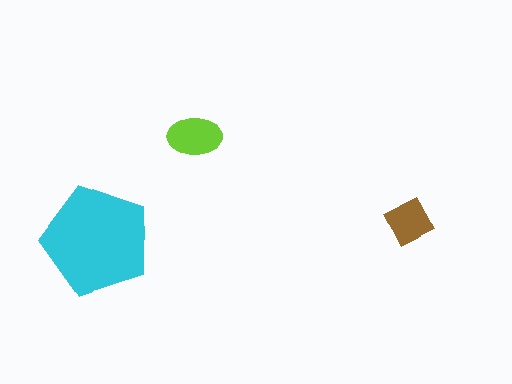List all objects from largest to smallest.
The cyan pentagon, the lime ellipse, the brown square.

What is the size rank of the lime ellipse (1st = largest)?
2nd.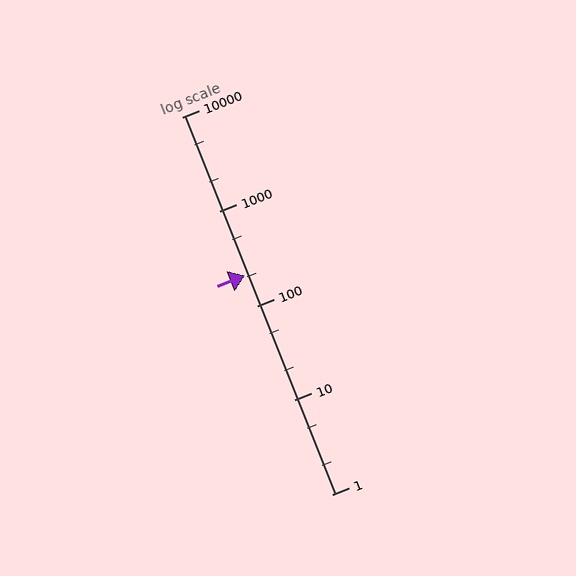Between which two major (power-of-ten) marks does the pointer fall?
The pointer is between 100 and 1000.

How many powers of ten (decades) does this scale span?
The scale spans 4 decades, from 1 to 10000.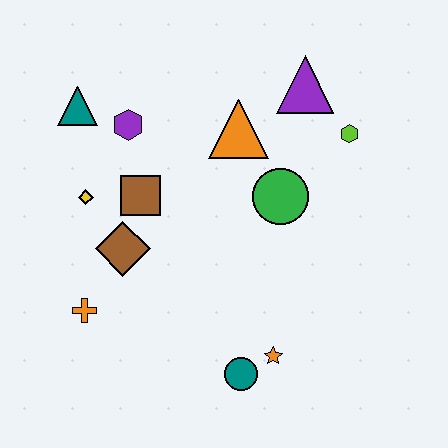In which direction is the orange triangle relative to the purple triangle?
The orange triangle is to the left of the purple triangle.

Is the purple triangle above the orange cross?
Yes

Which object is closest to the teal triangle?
The purple hexagon is closest to the teal triangle.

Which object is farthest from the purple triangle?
The orange cross is farthest from the purple triangle.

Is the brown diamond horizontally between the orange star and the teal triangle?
Yes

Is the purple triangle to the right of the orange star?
Yes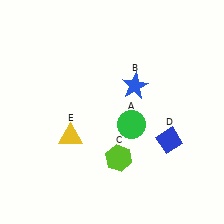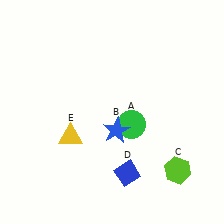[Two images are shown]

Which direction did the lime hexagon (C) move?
The lime hexagon (C) moved right.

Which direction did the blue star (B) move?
The blue star (B) moved down.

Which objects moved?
The objects that moved are: the blue star (B), the lime hexagon (C), the blue diamond (D).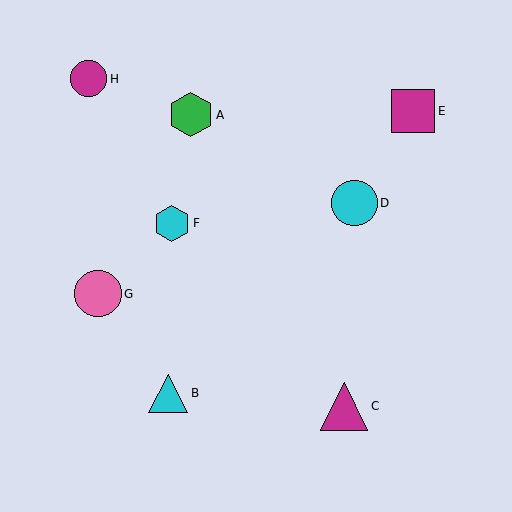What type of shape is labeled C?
Shape C is a magenta triangle.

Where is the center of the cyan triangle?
The center of the cyan triangle is at (168, 393).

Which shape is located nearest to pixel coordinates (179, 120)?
The green hexagon (labeled A) at (191, 115) is nearest to that location.